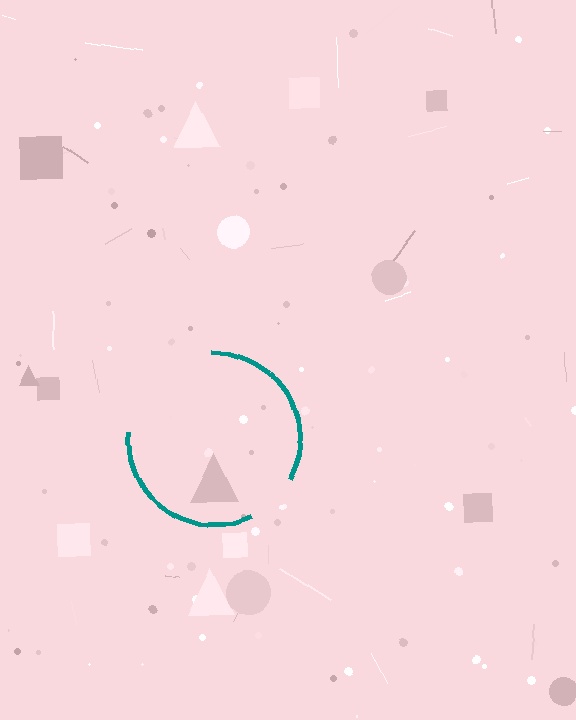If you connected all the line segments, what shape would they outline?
They would outline a circle.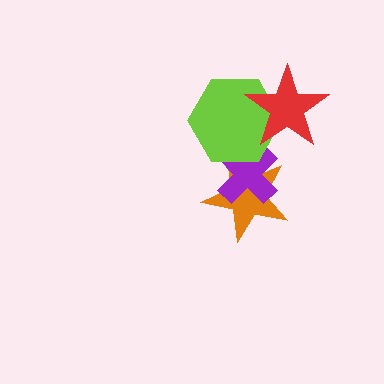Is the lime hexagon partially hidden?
Yes, it is partially covered by another shape.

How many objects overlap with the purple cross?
2 objects overlap with the purple cross.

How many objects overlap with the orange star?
2 objects overlap with the orange star.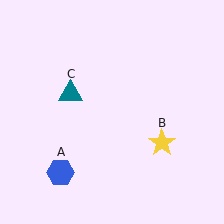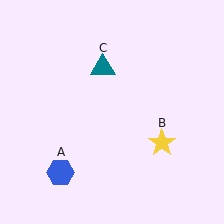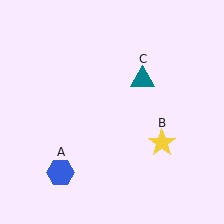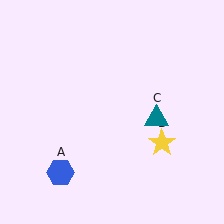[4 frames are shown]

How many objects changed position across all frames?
1 object changed position: teal triangle (object C).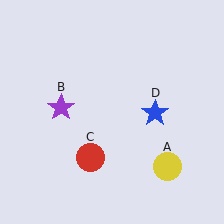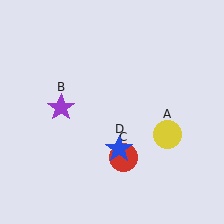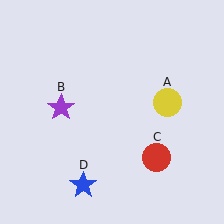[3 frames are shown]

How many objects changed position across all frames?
3 objects changed position: yellow circle (object A), red circle (object C), blue star (object D).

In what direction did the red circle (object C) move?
The red circle (object C) moved right.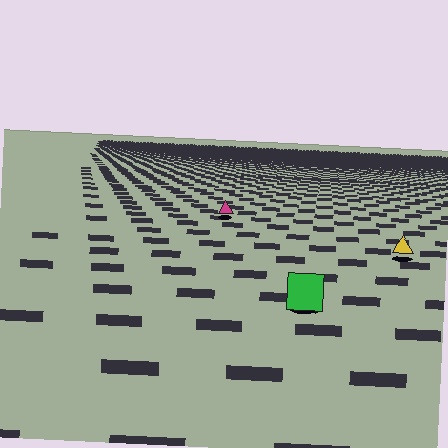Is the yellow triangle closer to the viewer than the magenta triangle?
Yes. The yellow triangle is closer — you can tell from the texture gradient: the ground texture is coarser near it.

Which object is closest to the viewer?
The green square is closest. The texture marks near it are larger and more spread out.